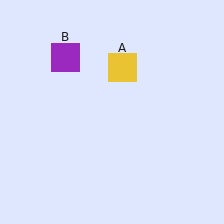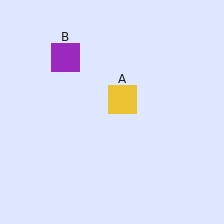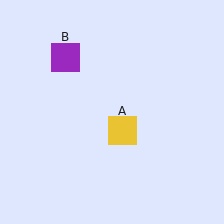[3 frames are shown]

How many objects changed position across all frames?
1 object changed position: yellow square (object A).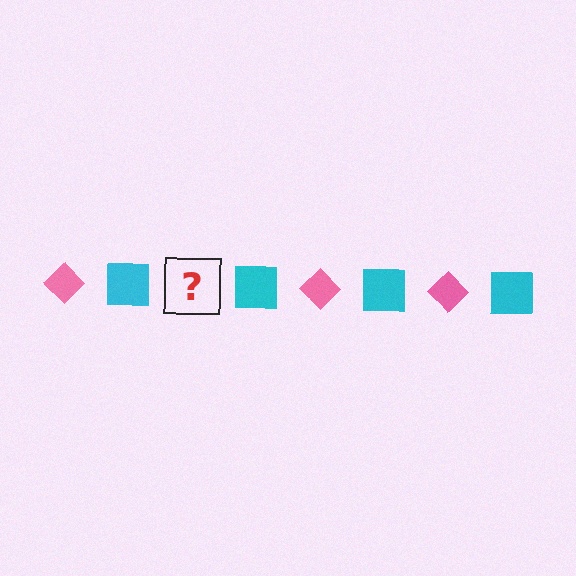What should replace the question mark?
The question mark should be replaced with a pink diamond.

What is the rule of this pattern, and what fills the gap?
The rule is that the pattern alternates between pink diamond and cyan square. The gap should be filled with a pink diamond.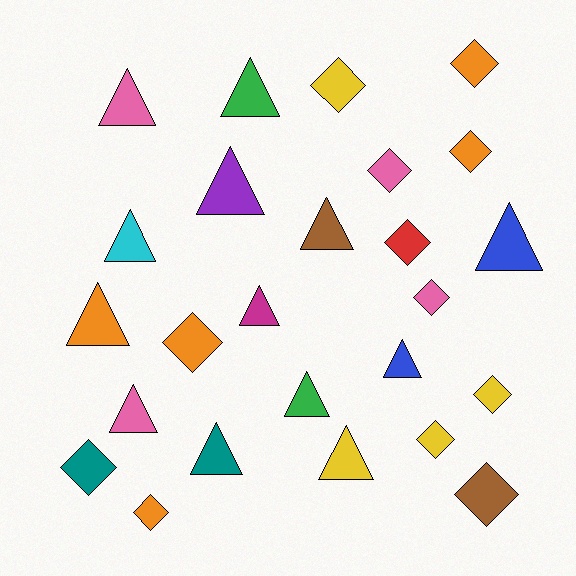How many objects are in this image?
There are 25 objects.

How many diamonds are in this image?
There are 12 diamonds.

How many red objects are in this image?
There is 1 red object.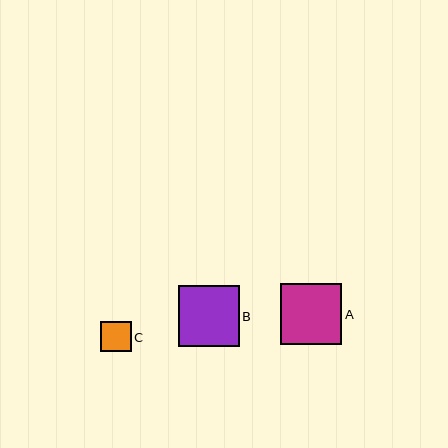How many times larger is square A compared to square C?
Square A is approximately 2.0 times the size of square C.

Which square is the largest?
Square A is the largest with a size of approximately 61 pixels.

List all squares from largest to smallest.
From largest to smallest: A, B, C.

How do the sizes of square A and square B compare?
Square A and square B are approximately the same size.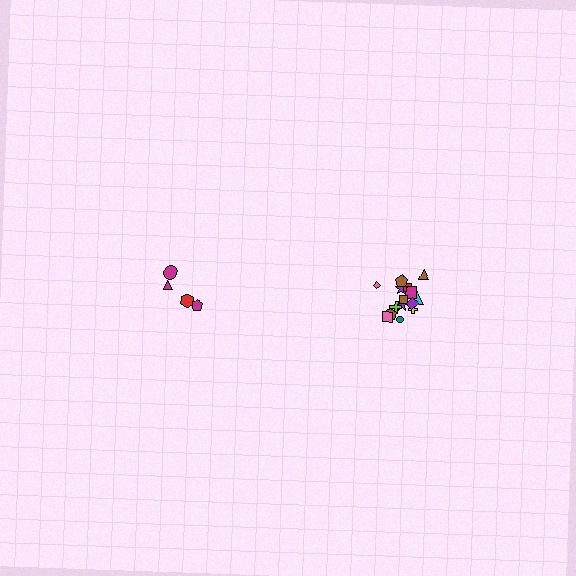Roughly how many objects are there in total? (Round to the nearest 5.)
Roughly 20 objects in total.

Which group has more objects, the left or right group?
The right group.